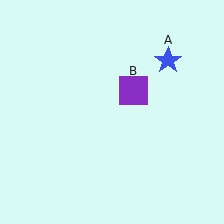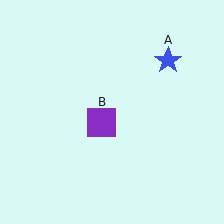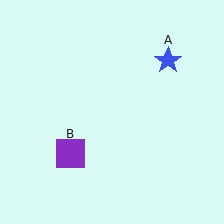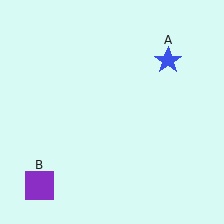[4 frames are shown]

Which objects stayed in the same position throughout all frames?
Blue star (object A) remained stationary.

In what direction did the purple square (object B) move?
The purple square (object B) moved down and to the left.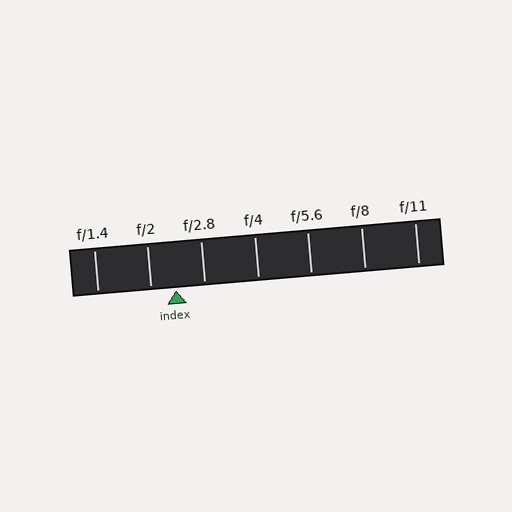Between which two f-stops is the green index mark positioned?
The index mark is between f/2 and f/2.8.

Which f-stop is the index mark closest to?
The index mark is closest to f/2.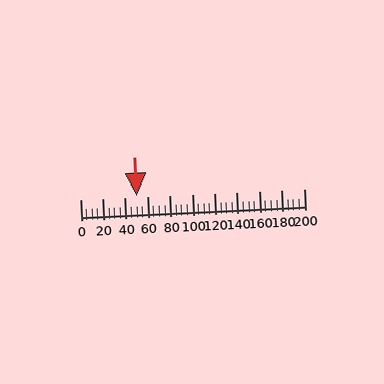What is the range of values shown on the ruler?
The ruler shows values from 0 to 200.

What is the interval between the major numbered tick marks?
The major tick marks are spaced 20 units apart.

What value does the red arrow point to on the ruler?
The red arrow points to approximately 50.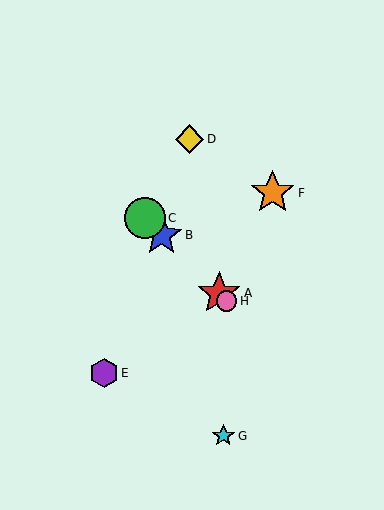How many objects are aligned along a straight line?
4 objects (A, B, C, H) are aligned along a straight line.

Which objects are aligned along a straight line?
Objects A, B, C, H are aligned along a straight line.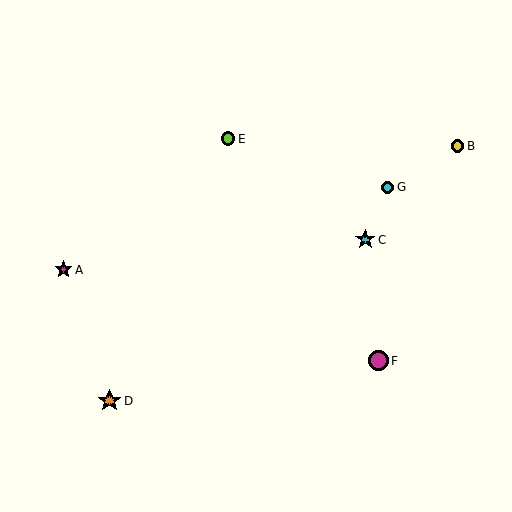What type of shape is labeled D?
Shape D is an orange star.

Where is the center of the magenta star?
The center of the magenta star is at (64, 270).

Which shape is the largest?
The orange star (labeled D) is the largest.